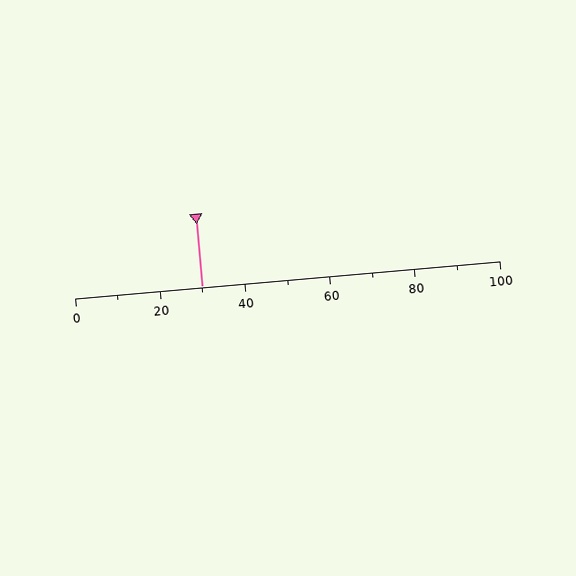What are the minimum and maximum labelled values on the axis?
The axis runs from 0 to 100.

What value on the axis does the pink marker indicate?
The marker indicates approximately 30.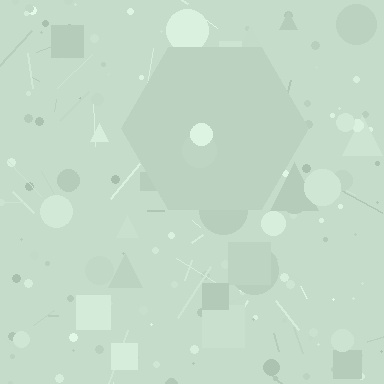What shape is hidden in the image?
A hexagon is hidden in the image.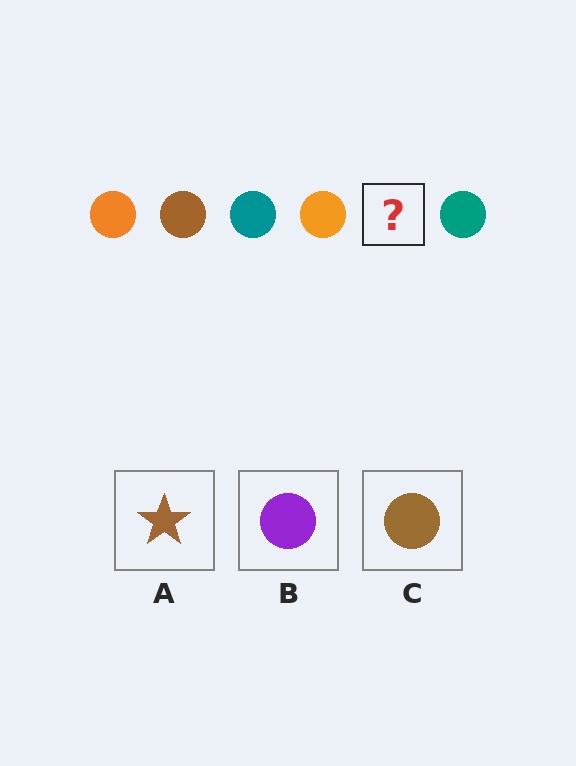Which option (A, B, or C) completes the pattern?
C.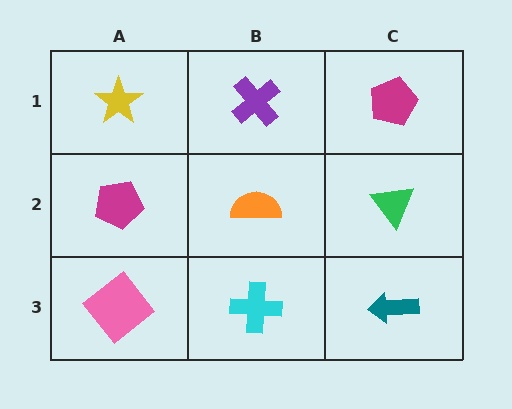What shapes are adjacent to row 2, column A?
A yellow star (row 1, column A), a pink diamond (row 3, column A), an orange semicircle (row 2, column B).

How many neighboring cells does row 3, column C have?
2.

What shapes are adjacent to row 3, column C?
A green triangle (row 2, column C), a cyan cross (row 3, column B).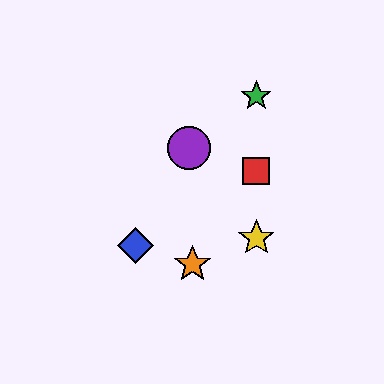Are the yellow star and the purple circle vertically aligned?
No, the yellow star is at x≈256 and the purple circle is at x≈189.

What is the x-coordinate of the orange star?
The orange star is at x≈192.